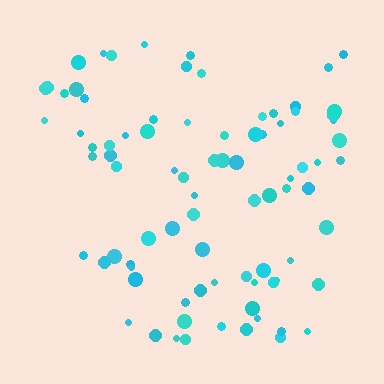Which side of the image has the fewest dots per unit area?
The left.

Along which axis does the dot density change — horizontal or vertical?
Horizontal.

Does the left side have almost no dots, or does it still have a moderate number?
Still a moderate number, just noticeably fewer than the right.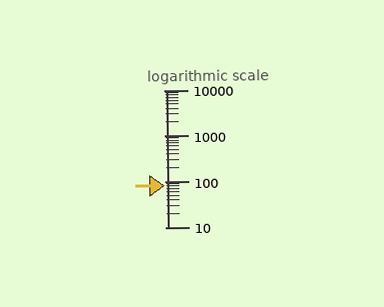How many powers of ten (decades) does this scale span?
The scale spans 3 decades, from 10 to 10000.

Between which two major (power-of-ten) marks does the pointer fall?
The pointer is between 10 and 100.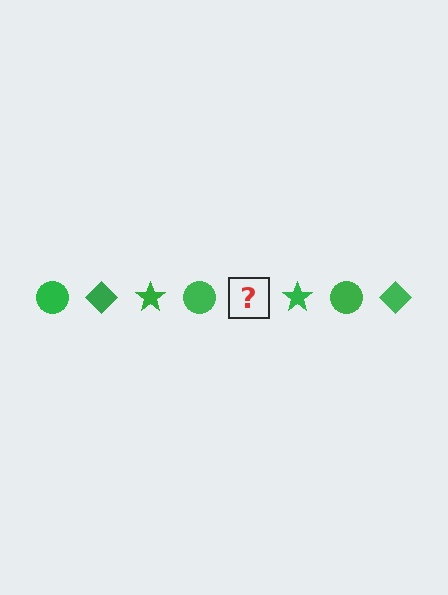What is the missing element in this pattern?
The missing element is a green diamond.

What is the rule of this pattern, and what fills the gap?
The rule is that the pattern cycles through circle, diamond, star shapes in green. The gap should be filled with a green diamond.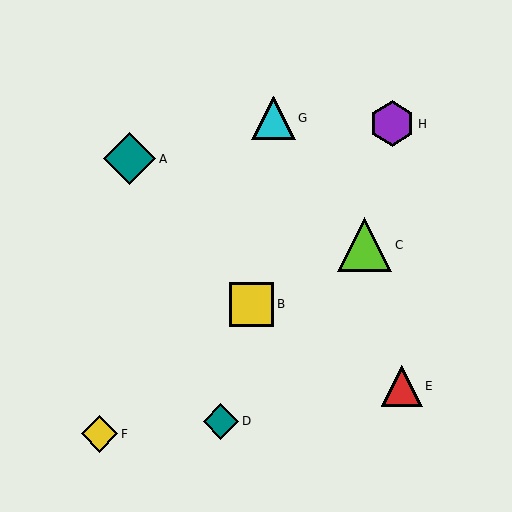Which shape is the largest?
The lime triangle (labeled C) is the largest.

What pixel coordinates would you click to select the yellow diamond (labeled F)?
Click at (100, 434) to select the yellow diamond F.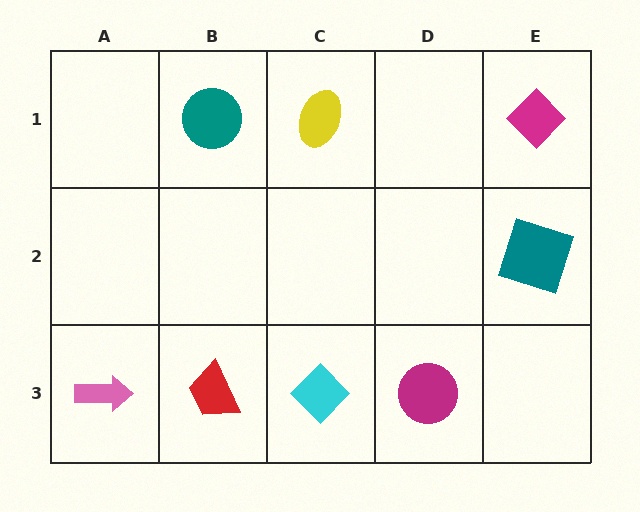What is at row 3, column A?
A pink arrow.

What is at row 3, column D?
A magenta circle.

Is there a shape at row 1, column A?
No, that cell is empty.